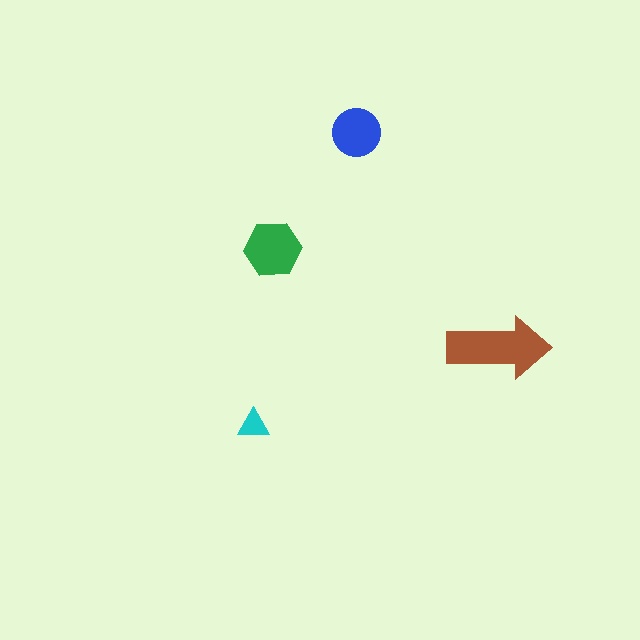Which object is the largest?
The brown arrow.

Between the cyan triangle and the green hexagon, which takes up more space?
The green hexagon.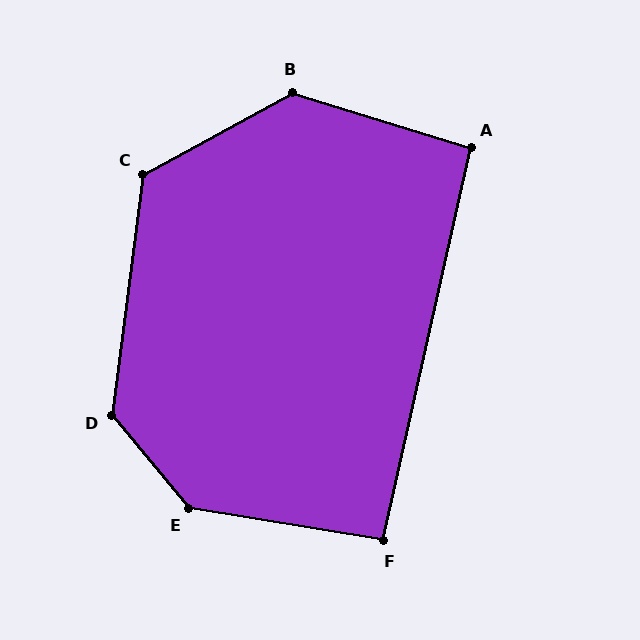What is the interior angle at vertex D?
Approximately 133 degrees (obtuse).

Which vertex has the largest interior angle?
E, at approximately 139 degrees.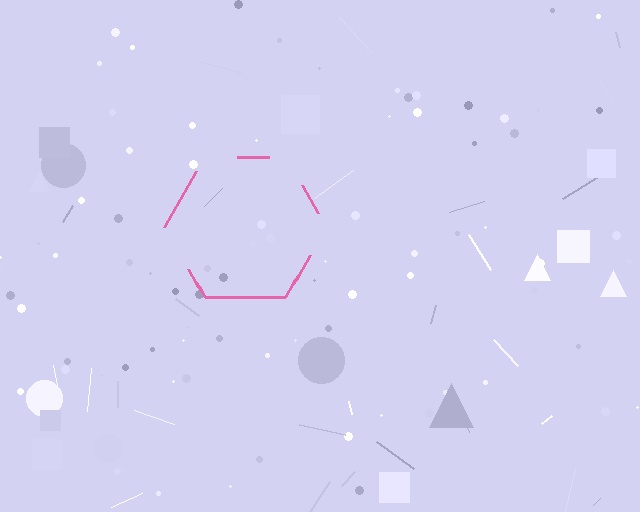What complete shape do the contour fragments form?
The contour fragments form a hexagon.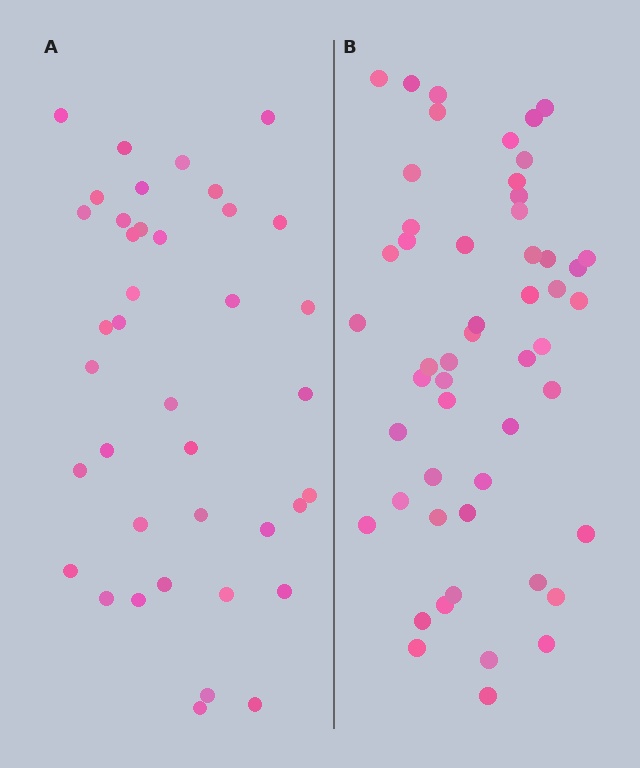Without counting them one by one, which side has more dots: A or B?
Region B (the right region) has more dots.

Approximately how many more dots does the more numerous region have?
Region B has approximately 15 more dots than region A.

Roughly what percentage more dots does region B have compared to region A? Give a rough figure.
About 35% more.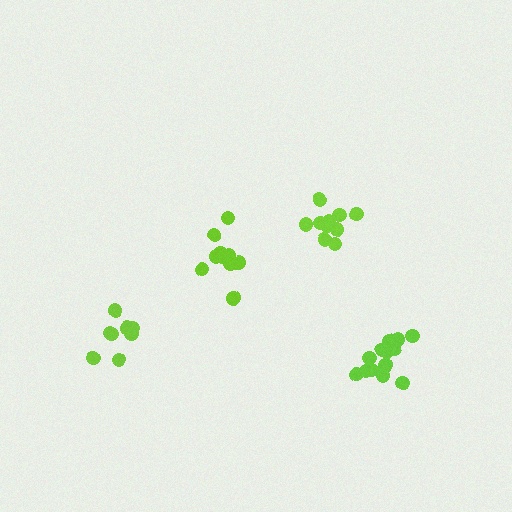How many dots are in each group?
Group 1: 13 dots, Group 2: 8 dots, Group 3: 10 dots, Group 4: 10 dots (41 total).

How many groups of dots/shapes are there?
There are 4 groups.